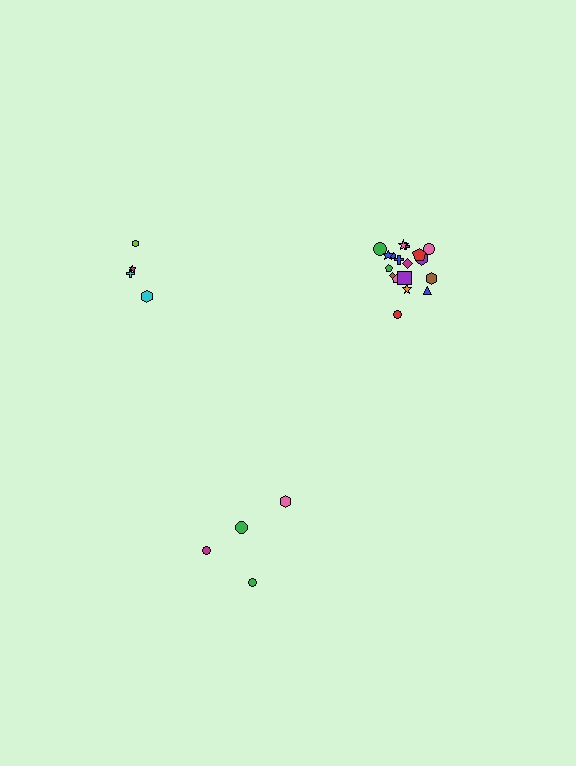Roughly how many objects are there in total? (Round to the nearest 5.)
Roughly 25 objects in total.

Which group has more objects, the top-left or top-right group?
The top-right group.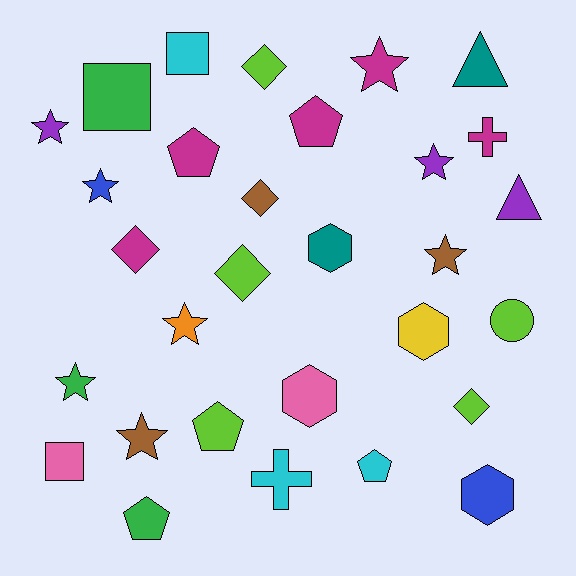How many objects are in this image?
There are 30 objects.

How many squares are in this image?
There are 3 squares.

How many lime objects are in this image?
There are 5 lime objects.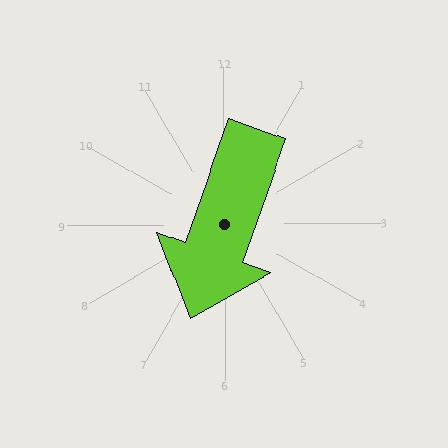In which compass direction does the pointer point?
South.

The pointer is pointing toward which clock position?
Roughly 7 o'clock.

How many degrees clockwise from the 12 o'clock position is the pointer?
Approximately 200 degrees.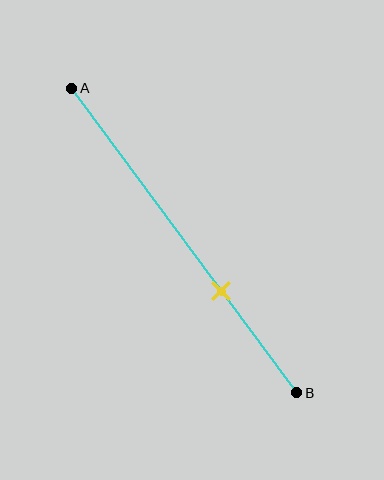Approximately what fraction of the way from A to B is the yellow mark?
The yellow mark is approximately 65% of the way from A to B.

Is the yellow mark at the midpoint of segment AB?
No, the mark is at about 65% from A, not at the 50% midpoint.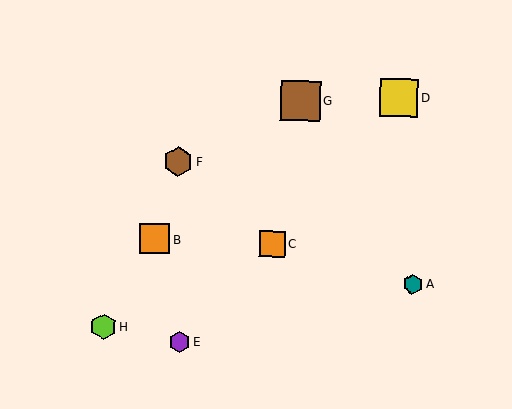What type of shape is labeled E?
Shape E is a purple hexagon.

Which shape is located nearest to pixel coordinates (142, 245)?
The orange square (labeled B) at (155, 239) is nearest to that location.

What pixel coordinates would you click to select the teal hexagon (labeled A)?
Click at (413, 284) to select the teal hexagon A.